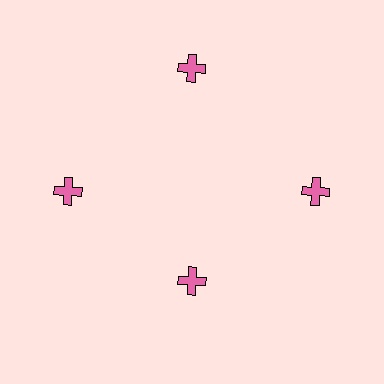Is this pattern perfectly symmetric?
No. The 4 pink crosses are arranged in a ring, but one element near the 6 o'clock position is pulled inward toward the center, breaking the 4-fold rotational symmetry.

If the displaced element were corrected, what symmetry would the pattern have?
It would have 4-fold rotational symmetry — the pattern would map onto itself every 90 degrees.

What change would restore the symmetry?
The symmetry would be restored by moving it outward, back onto the ring so that all 4 crosses sit at equal angles and equal distance from the center.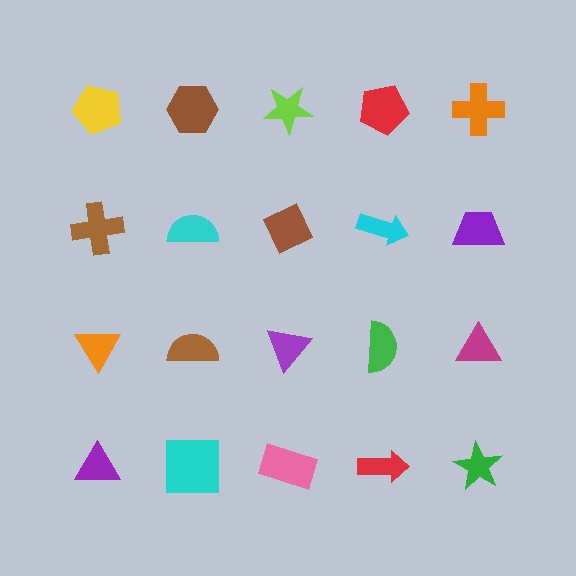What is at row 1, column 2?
A brown hexagon.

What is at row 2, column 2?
A cyan semicircle.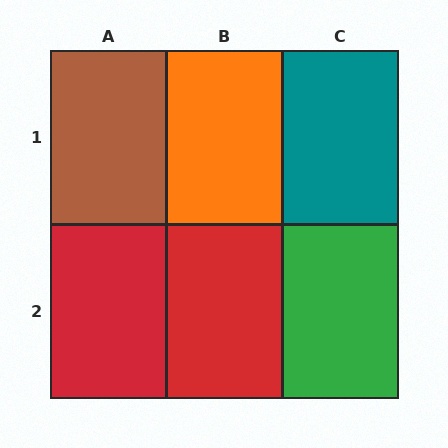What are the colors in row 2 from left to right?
Red, red, green.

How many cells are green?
1 cell is green.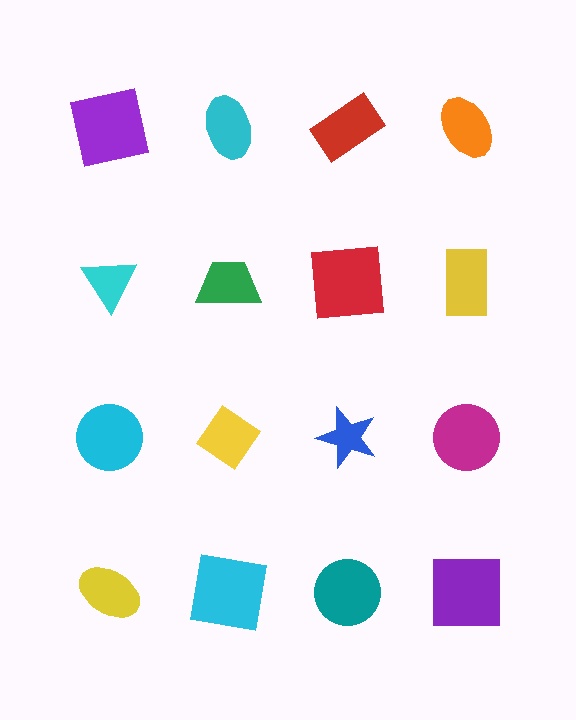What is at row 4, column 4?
A purple square.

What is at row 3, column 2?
A yellow diamond.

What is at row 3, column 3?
A blue star.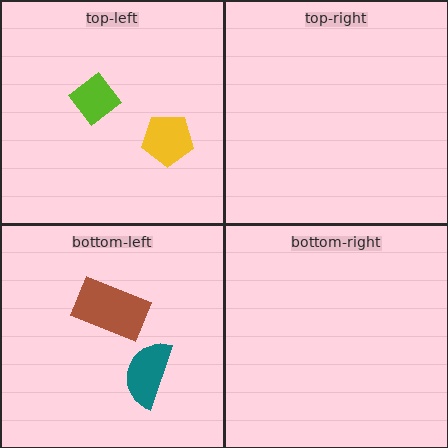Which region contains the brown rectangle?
The bottom-left region.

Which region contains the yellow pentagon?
The top-left region.